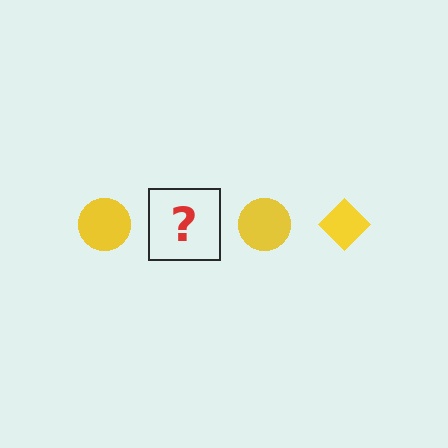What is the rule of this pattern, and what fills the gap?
The rule is that the pattern cycles through circle, diamond shapes in yellow. The gap should be filled with a yellow diamond.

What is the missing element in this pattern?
The missing element is a yellow diamond.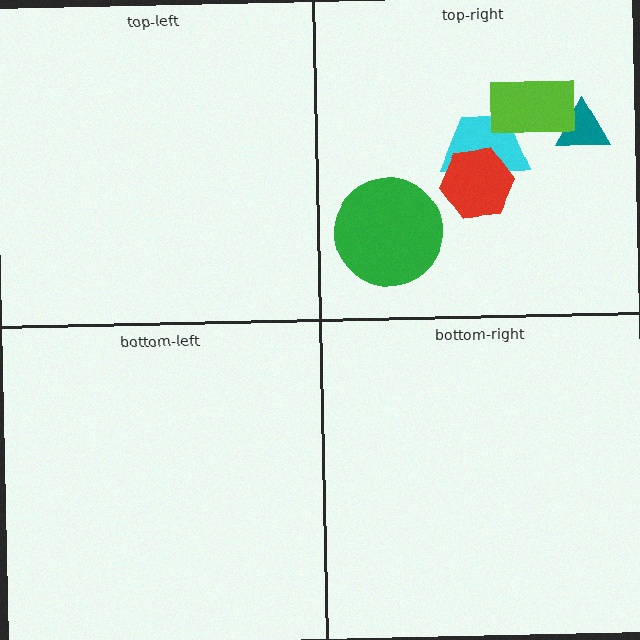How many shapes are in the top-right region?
5.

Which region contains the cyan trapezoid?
The top-right region.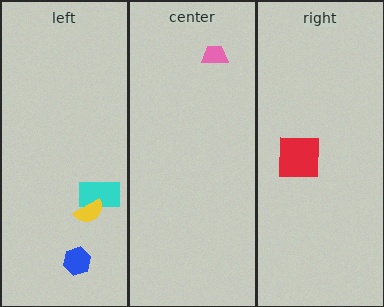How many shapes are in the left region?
3.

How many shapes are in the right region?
1.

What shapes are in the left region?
The blue hexagon, the cyan rectangle, the yellow semicircle.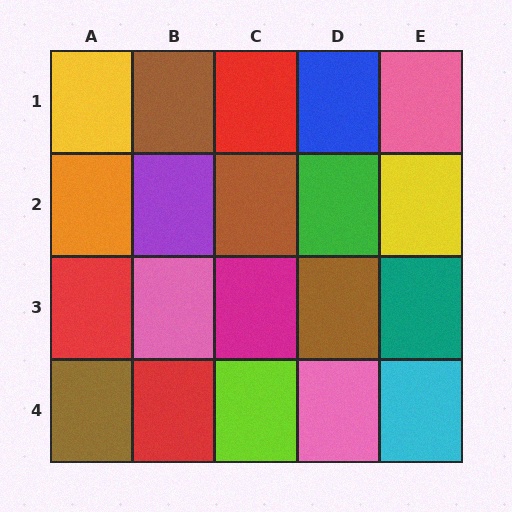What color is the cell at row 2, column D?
Green.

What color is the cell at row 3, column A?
Red.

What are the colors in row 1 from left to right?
Yellow, brown, red, blue, pink.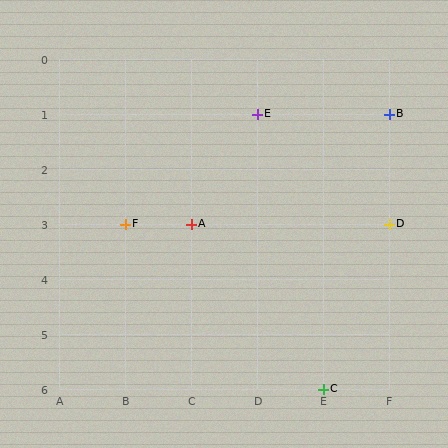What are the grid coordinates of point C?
Point C is at grid coordinates (E, 6).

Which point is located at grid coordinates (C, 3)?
Point A is at (C, 3).